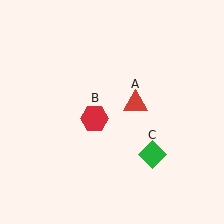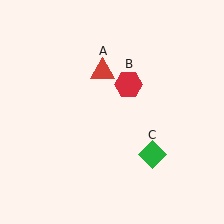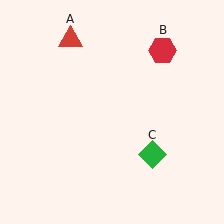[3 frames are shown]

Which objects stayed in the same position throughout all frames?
Green diamond (object C) remained stationary.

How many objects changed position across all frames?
2 objects changed position: red triangle (object A), red hexagon (object B).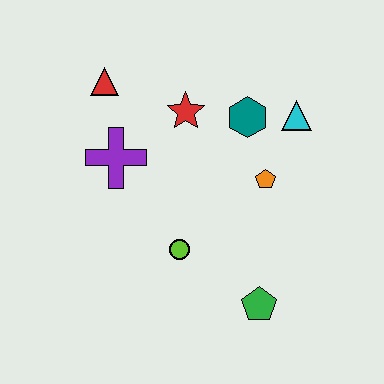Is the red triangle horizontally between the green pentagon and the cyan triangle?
No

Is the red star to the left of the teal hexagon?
Yes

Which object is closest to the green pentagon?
The lime circle is closest to the green pentagon.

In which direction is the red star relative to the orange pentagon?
The red star is to the left of the orange pentagon.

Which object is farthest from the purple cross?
The green pentagon is farthest from the purple cross.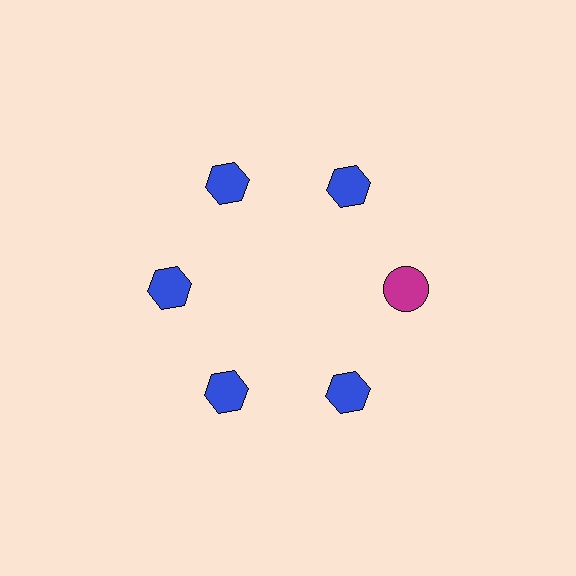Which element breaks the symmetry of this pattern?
The magenta circle at roughly the 3 o'clock position breaks the symmetry. All other shapes are blue hexagons.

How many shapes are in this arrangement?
There are 6 shapes arranged in a ring pattern.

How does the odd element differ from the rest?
It differs in both color (magenta instead of blue) and shape (circle instead of hexagon).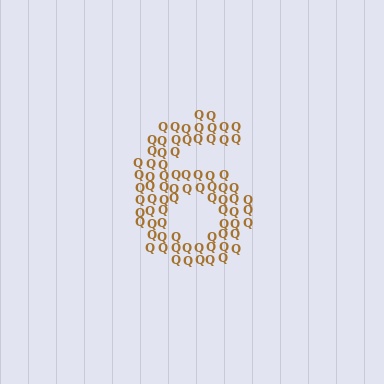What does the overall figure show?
The overall figure shows the digit 6.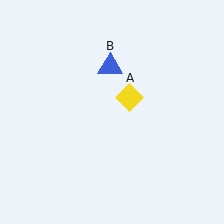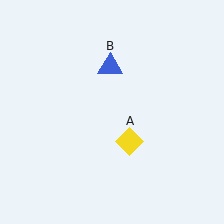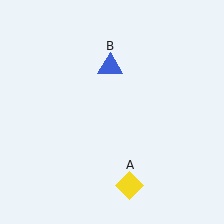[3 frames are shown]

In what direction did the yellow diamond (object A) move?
The yellow diamond (object A) moved down.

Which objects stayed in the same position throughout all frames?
Blue triangle (object B) remained stationary.